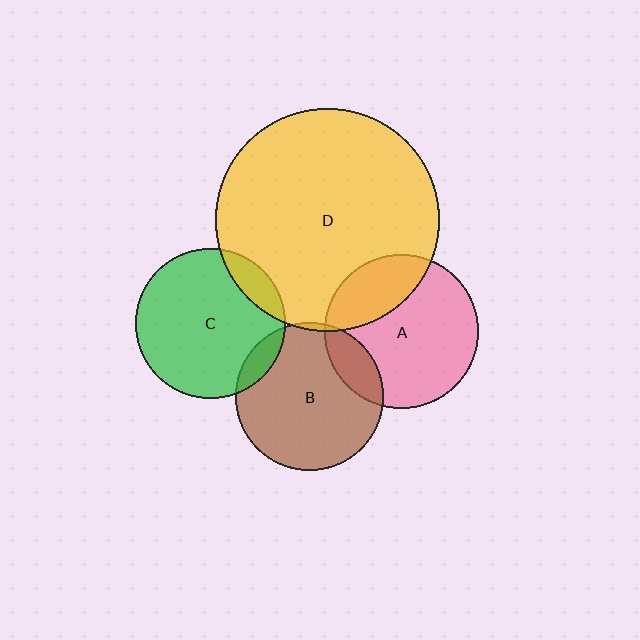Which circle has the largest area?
Circle D (yellow).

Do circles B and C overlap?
Yes.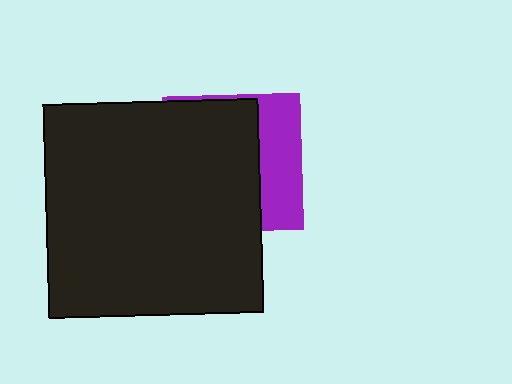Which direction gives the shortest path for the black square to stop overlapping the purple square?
Moving left gives the shortest separation.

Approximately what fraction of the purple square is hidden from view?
Roughly 68% of the purple square is hidden behind the black square.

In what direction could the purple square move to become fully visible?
The purple square could move right. That would shift it out from behind the black square entirely.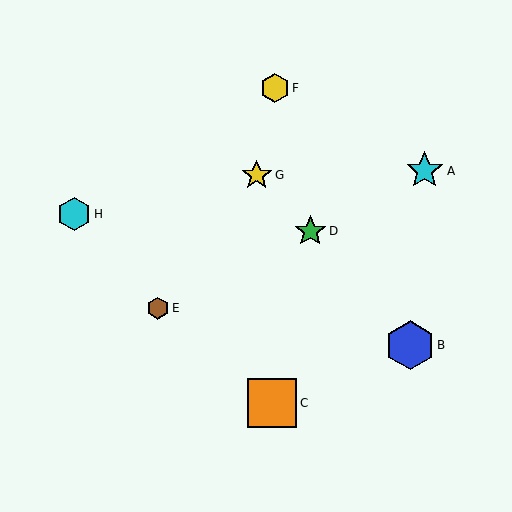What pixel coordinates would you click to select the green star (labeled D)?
Click at (310, 231) to select the green star D.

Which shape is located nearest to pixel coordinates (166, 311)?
The brown hexagon (labeled E) at (158, 308) is nearest to that location.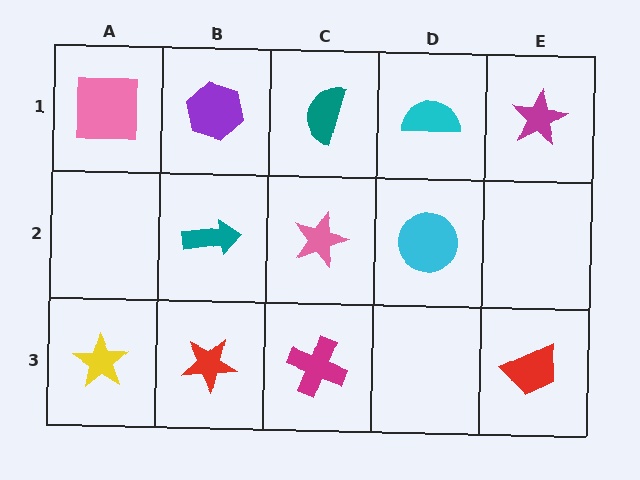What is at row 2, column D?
A cyan circle.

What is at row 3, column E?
A red trapezoid.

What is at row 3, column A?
A yellow star.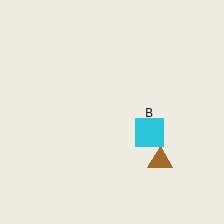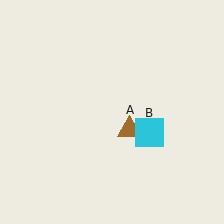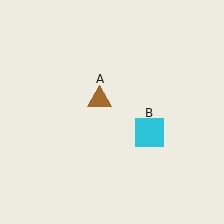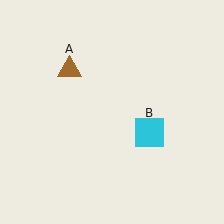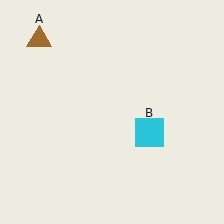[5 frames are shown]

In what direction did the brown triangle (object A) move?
The brown triangle (object A) moved up and to the left.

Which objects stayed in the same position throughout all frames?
Cyan square (object B) remained stationary.